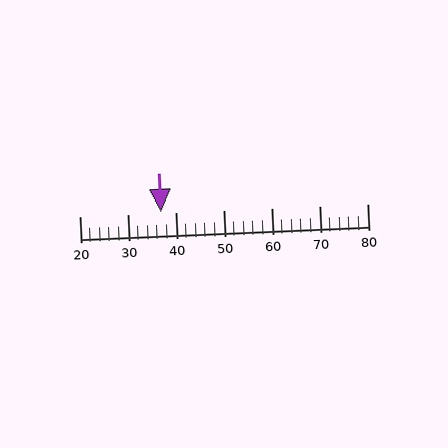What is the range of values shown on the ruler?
The ruler shows values from 20 to 80.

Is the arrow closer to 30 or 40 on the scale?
The arrow is closer to 40.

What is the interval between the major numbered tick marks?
The major tick marks are spaced 10 units apart.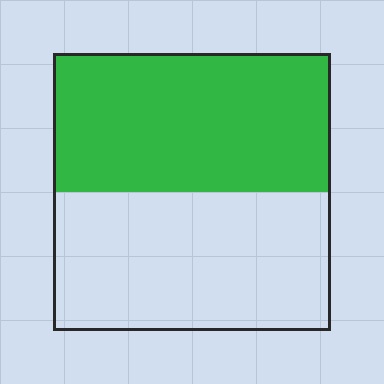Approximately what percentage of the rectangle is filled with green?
Approximately 50%.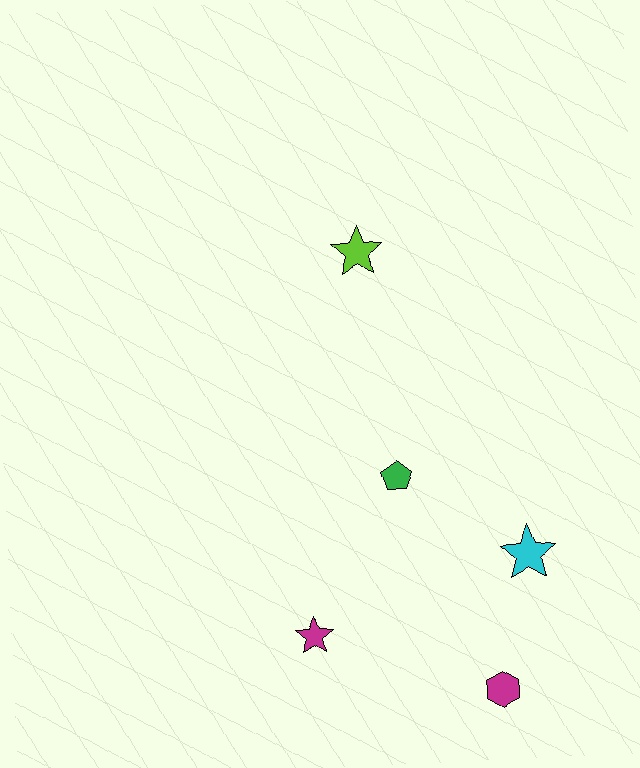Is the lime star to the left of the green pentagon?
Yes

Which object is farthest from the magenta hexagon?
The lime star is farthest from the magenta hexagon.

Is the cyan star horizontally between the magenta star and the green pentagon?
No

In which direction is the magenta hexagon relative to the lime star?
The magenta hexagon is below the lime star.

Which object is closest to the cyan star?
The magenta hexagon is closest to the cyan star.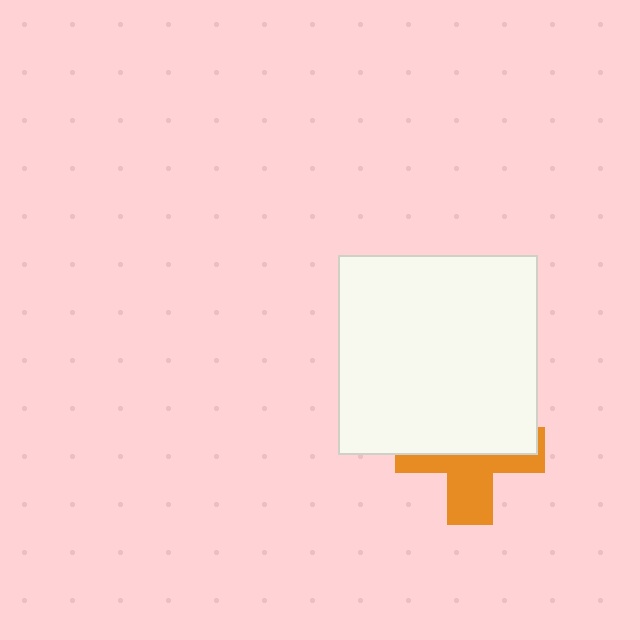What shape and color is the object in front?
The object in front is a white square.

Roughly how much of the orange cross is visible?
About half of it is visible (roughly 45%).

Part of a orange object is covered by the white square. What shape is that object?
It is a cross.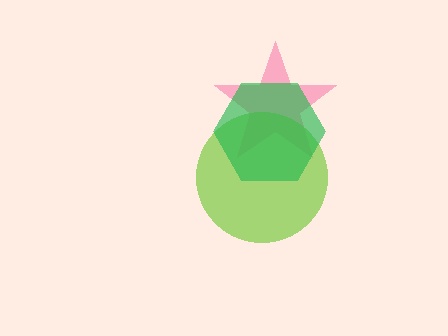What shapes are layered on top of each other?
The layered shapes are: a pink star, a lime circle, a green hexagon.